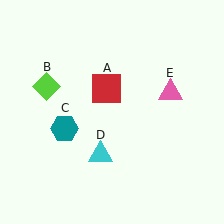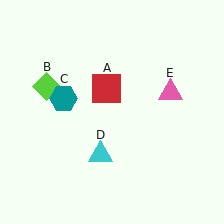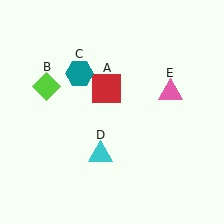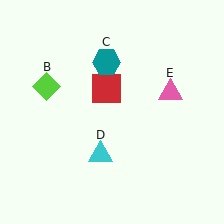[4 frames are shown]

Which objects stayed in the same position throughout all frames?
Red square (object A) and lime diamond (object B) and cyan triangle (object D) and pink triangle (object E) remained stationary.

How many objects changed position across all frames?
1 object changed position: teal hexagon (object C).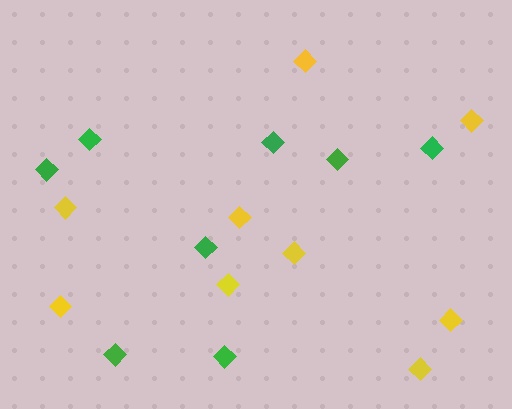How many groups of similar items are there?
There are 2 groups: one group of yellow diamonds (9) and one group of green diamonds (8).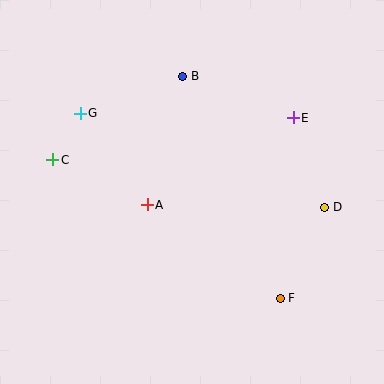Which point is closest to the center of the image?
Point A at (147, 205) is closest to the center.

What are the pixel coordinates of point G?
Point G is at (80, 113).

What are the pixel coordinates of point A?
Point A is at (147, 205).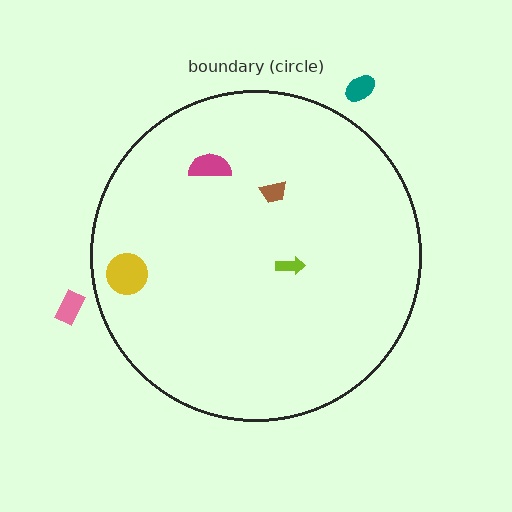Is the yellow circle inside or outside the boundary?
Inside.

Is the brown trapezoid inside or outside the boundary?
Inside.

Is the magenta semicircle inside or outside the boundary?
Inside.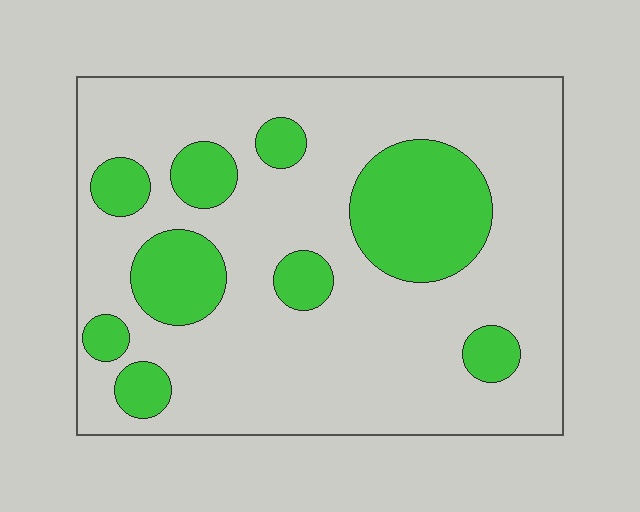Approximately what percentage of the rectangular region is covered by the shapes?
Approximately 25%.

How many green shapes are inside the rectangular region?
9.